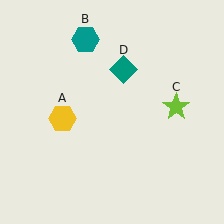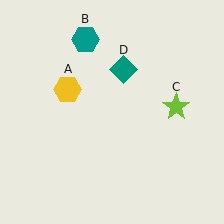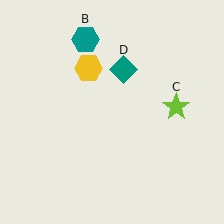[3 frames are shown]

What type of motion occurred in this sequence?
The yellow hexagon (object A) rotated clockwise around the center of the scene.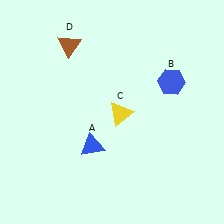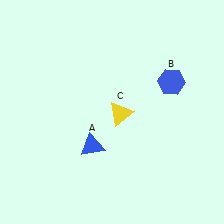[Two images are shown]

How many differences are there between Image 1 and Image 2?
There is 1 difference between the two images.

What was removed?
The brown triangle (D) was removed in Image 2.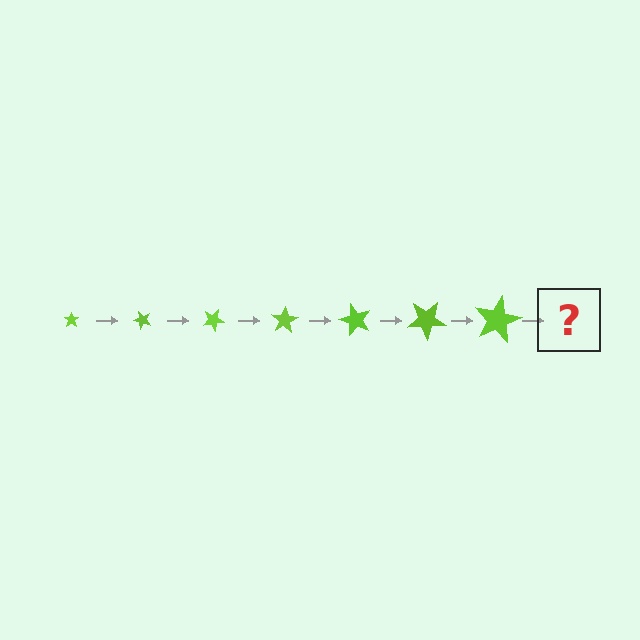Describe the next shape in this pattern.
It should be a star, larger than the previous one and rotated 350 degrees from the start.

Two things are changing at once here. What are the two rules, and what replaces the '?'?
The two rules are that the star grows larger each step and it rotates 50 degrees each step. The '?' should be a star, larger than the previous one and rotated 350 degrees from the start.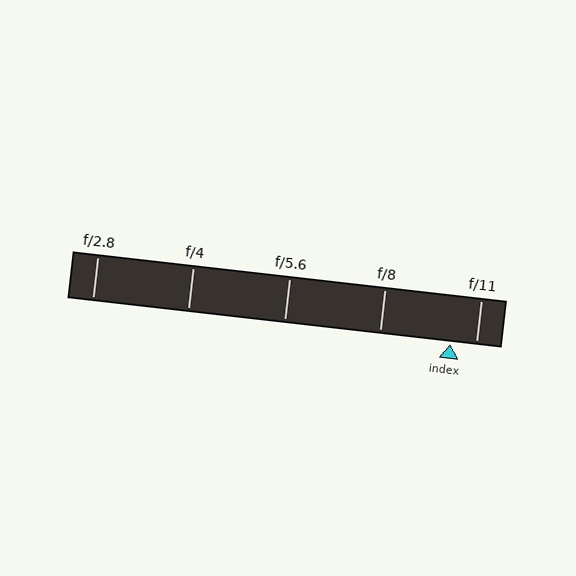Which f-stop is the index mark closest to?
The index mark is closest to f/11.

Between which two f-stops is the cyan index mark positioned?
The index mark is between f/8 and f/11.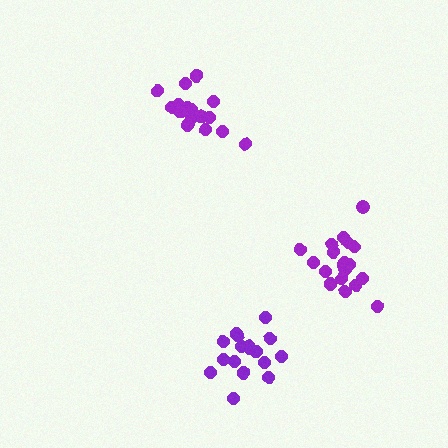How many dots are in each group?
Group 1: 17 dots, Group 2: 20 dots, Group 3: 20 dots (57 total).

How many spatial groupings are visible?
There are 3 spatial groupings.